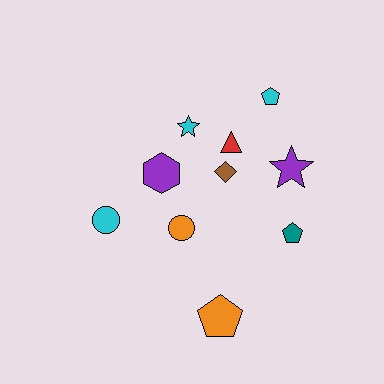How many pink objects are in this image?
There are no pink objects.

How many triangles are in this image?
There is 1 triangle.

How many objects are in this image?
There are 10 objects.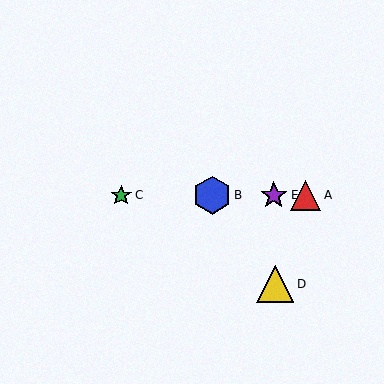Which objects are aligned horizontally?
Objects A, B, C, E are aligned horizontally.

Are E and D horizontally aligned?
No, E is at y≈195 and D is at y≈284.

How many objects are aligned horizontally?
4 objects (A, B, C, E) are aligned horizontally.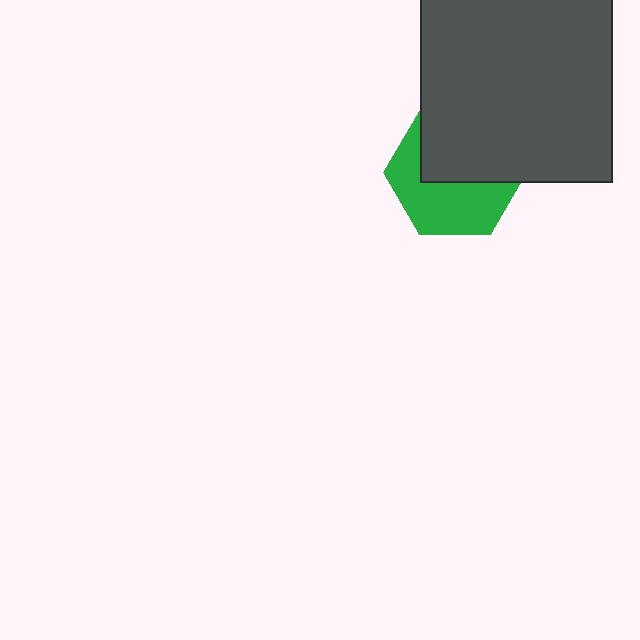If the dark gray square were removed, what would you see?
You would see the complete green hexagon.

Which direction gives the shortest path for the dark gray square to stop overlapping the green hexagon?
Moving up gives the shortest separation.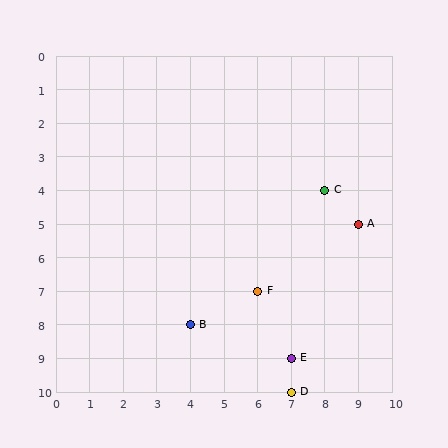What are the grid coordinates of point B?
Point B is at grid coordinates (4, 8).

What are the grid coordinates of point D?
Point D is at grid coordinates (7, 10).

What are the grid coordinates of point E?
Point E is at grid coordinates (7, 9).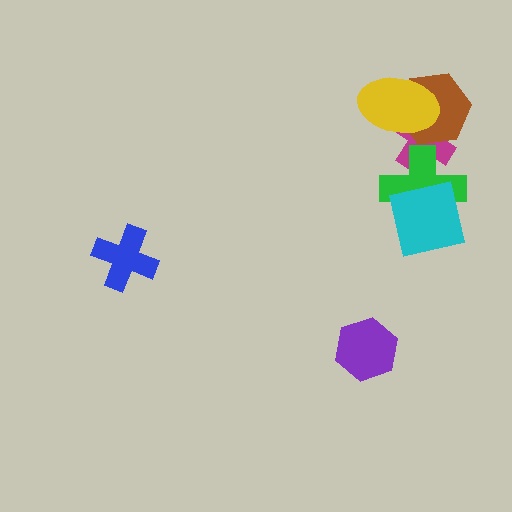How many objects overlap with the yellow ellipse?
2 objects overlap with the yellow ellipse.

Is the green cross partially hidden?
Yes, it is partially covered by another shape.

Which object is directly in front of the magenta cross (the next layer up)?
The brown hexagon is directly in front of the magenta cross.